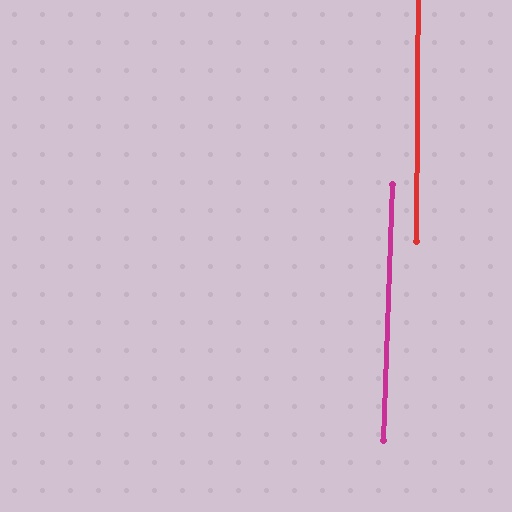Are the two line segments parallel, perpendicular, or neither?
Parallel — their directions differ by only 1.7°.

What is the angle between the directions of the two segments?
Approximately 2 degrees.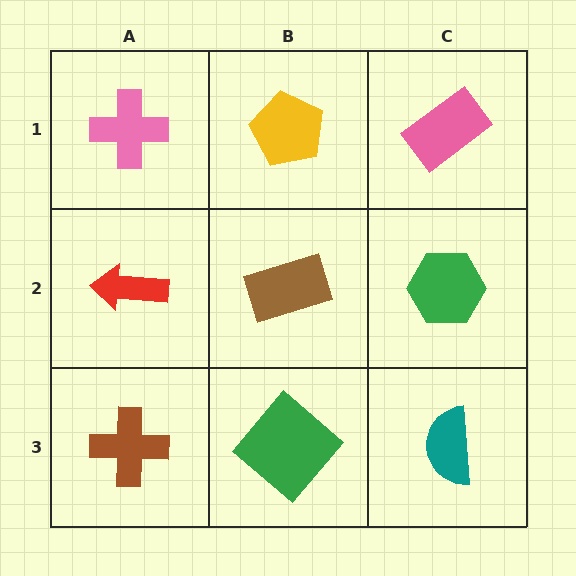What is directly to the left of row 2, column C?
A brown rectangle.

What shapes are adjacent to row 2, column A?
A pink cross (row 1, column A), a brown cross (row 3, column A), a brown rectangle (row 2, column B).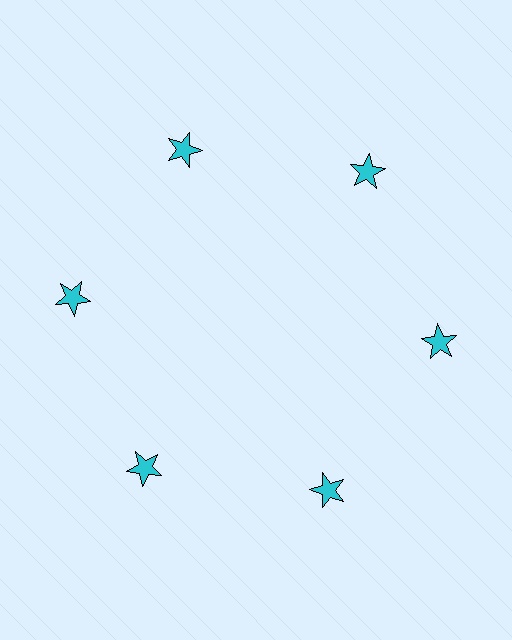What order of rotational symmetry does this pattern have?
This pattern has 6-fold rotational symmetry.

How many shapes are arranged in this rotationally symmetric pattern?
There are 6 shapes, arranged in 6 groups of 1.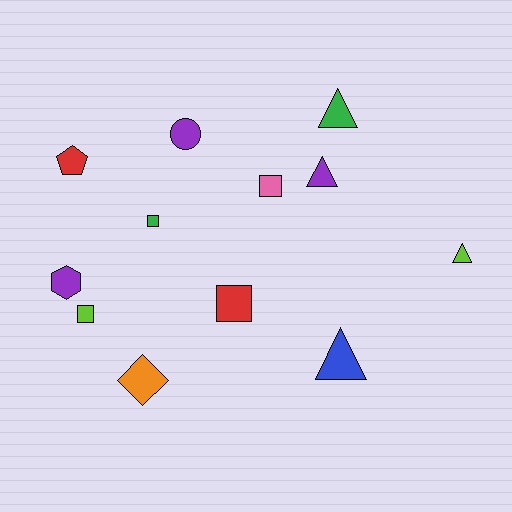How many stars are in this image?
There are no stars.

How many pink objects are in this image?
There is 1 pink object.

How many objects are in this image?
There are 12 objects.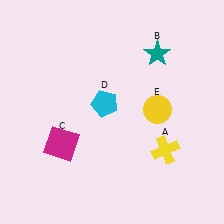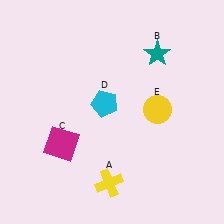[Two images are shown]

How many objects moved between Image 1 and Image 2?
1 object moved between the two images.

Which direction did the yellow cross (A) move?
The yellow cross (A) moved left.